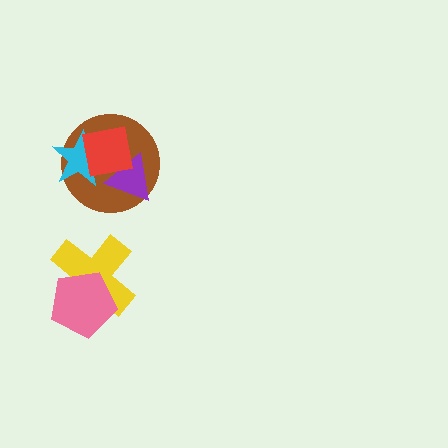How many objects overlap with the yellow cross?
1 object overlaps with the yellow cross.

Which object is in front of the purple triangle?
The red square is in front of the purple triangle.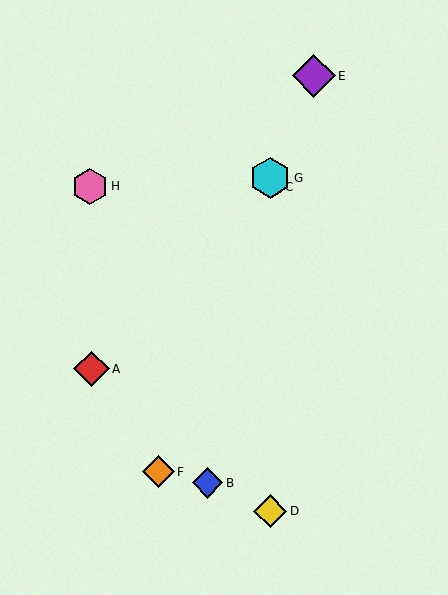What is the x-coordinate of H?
Object H is at x≈90.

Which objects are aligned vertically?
Objects C, D, G are aligned vertically.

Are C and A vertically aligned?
No, C is at x≈270 and A is at x≈91.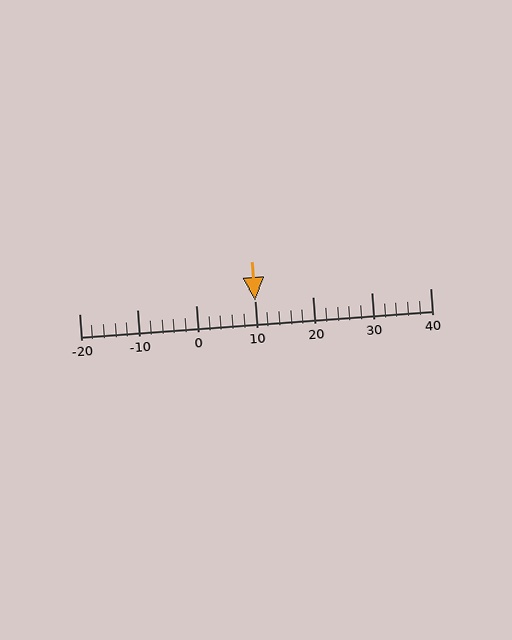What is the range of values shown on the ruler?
The ruler shows values from -20 to 40.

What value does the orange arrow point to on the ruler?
The orange arrow points to approximately 10.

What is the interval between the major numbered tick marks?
The major tick marks are spaced 10 units apart.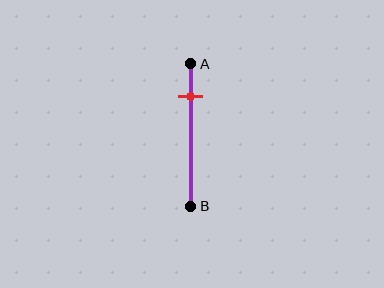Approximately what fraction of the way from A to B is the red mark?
The red mark is approximately 25% of the way from A to B.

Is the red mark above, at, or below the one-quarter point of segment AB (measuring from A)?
The red mark is approximately at the one-quarter point of segment AB.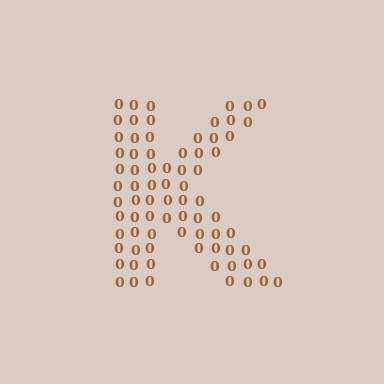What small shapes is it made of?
It is made of small digit 0's.